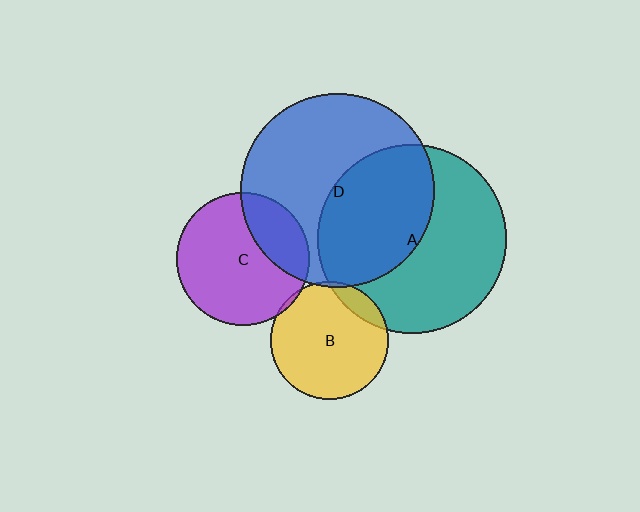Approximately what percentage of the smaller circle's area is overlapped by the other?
Approximately 5%.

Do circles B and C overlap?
Yes.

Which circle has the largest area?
Circle D (blue).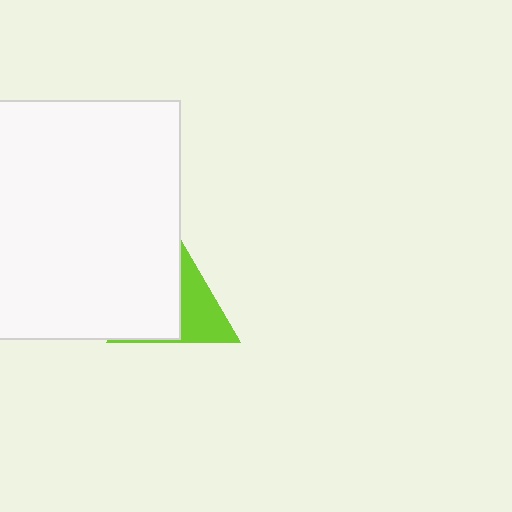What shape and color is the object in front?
The object in front is a white rectangle.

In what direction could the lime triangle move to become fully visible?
The lime triangle could move right. That would shift it out from behind the white rectangle entirely.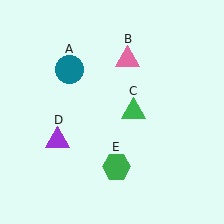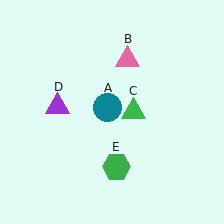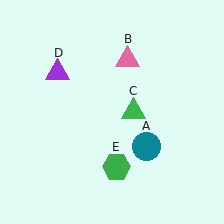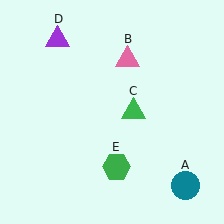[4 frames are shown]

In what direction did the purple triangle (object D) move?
The purple triangle (object D) moved up.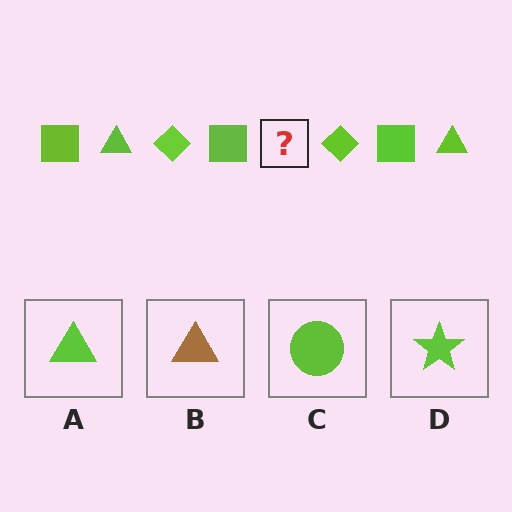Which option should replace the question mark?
Option A.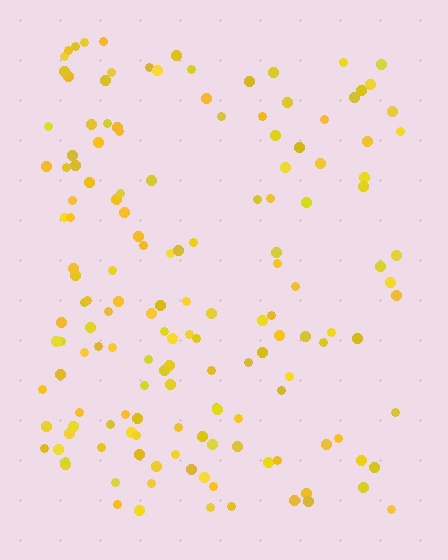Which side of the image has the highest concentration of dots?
The left.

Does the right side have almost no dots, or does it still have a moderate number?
Still a moderate number, just noticeably fewer than the left.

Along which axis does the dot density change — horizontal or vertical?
Horizontal.